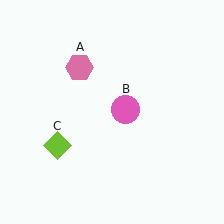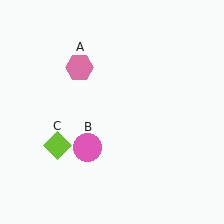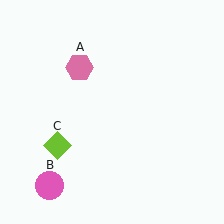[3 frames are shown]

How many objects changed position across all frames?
1 object changed position: pink circle (object B).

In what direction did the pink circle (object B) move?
The pink circle (object B) moved down and to the left.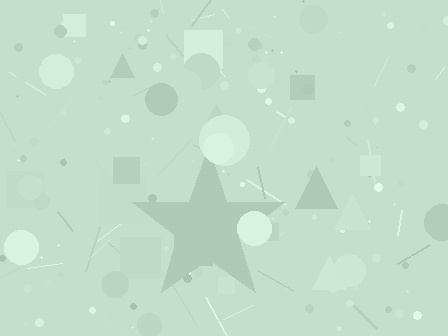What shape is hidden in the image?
A star is hidden in the image.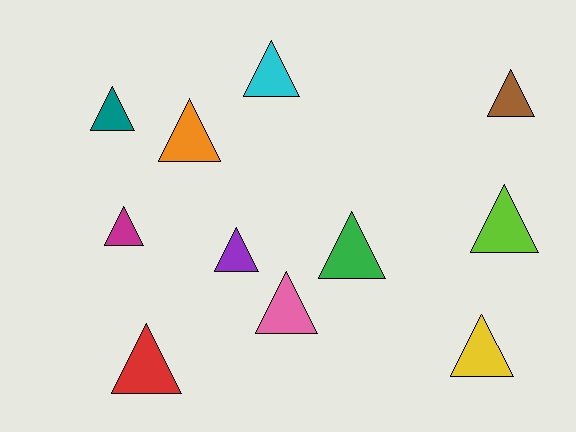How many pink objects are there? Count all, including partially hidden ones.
There is 1 pink object.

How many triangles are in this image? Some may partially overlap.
There are 11 triangles.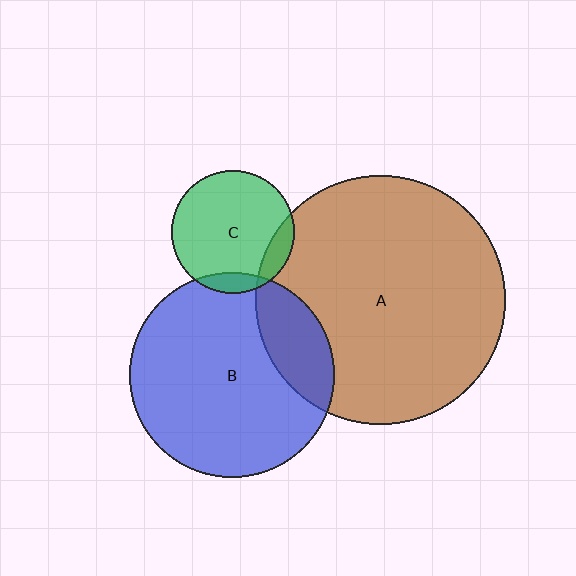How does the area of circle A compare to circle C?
Approximately 4.1 times.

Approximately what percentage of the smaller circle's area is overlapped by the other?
Approximately 10%.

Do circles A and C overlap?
Yes.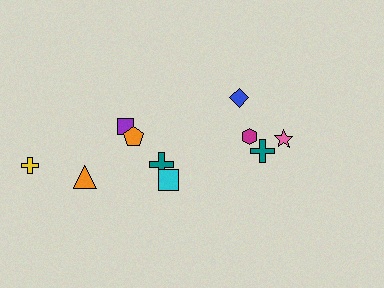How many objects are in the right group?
There are 4 objects.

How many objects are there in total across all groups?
There are 10 objects.